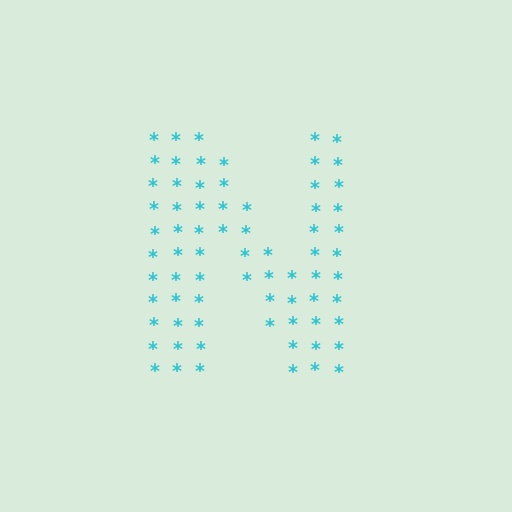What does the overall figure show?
The overall figure shows the letter N.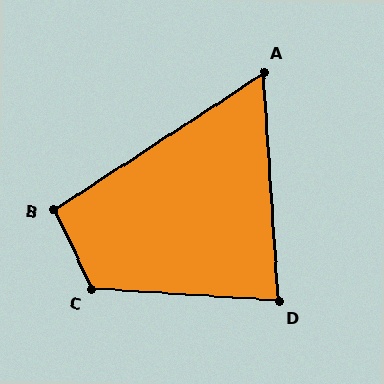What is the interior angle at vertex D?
Approximately 83 degrees (acute).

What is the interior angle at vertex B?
Approximately 97 degrees (obtuse).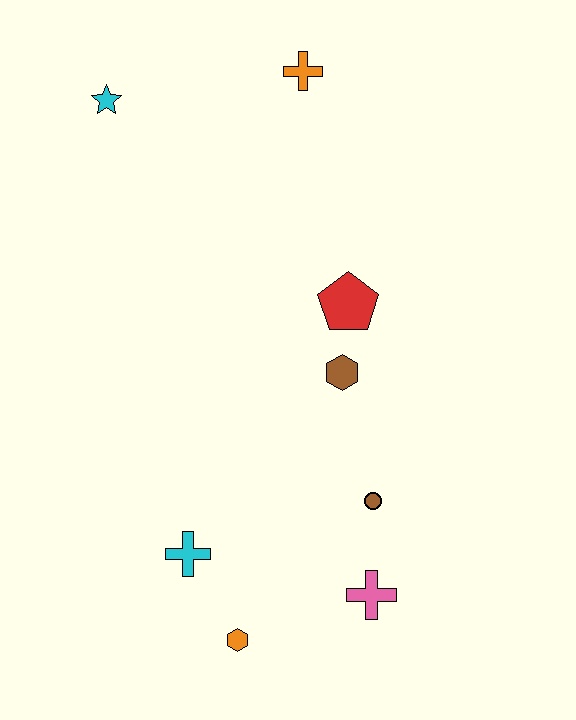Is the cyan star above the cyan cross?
Yes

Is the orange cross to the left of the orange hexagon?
No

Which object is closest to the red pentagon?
The brown hexagon is closest to the red pentagon.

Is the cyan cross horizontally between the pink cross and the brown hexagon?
No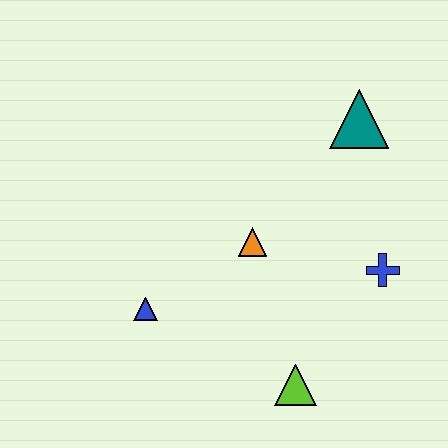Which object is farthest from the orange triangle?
The teal triangle is farthest from the orange triangle.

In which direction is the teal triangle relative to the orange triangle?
The teal triangle is above the orange triangle.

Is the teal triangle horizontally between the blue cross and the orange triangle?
Yes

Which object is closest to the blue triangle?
The orange triangle is closest to the blue triangle.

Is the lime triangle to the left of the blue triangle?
No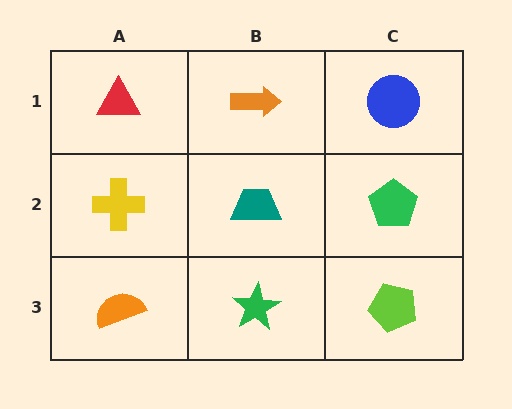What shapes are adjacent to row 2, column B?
An orange arrow (row 1, column B), a green star (row 3, column B), a yellow cross (row 2, column A), a green pentagon (row 2, column C).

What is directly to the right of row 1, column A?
An orange arrow.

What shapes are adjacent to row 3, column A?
A yellow cross (row 2, column A), a green star (row 3, column B).